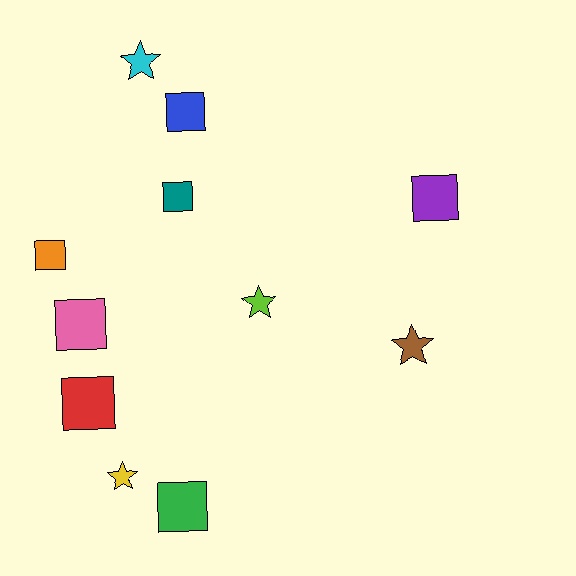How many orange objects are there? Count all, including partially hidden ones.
There is 1 orange object.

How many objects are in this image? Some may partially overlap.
There are 11 objects.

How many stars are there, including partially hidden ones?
There are 4 stars.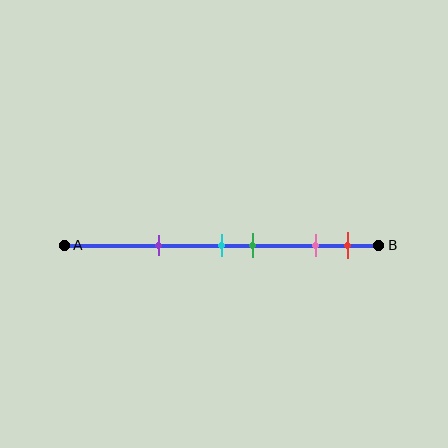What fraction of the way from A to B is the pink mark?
The pink mark is approximately 80% (0.8) of the way from A to B.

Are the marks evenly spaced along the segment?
No, the marks are not evenly spaced.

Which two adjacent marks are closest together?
The cyan and green marks are the closest adjacent pair.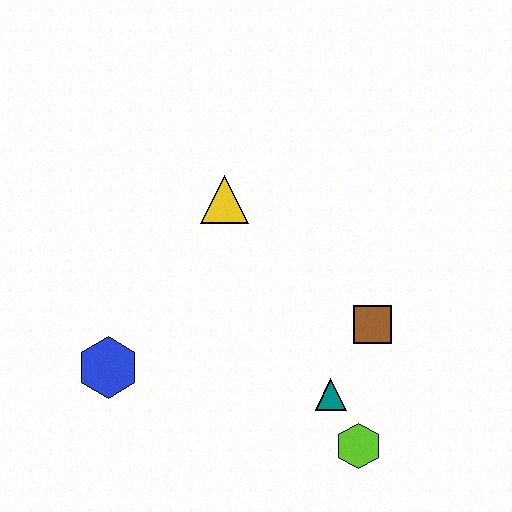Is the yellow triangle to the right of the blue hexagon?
Yes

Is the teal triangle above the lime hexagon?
Yes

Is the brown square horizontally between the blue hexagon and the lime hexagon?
No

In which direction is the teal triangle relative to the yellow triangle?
The teal triangle is below the yellow triangle.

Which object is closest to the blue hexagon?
The yellow triangle is closest to the blue hexagon.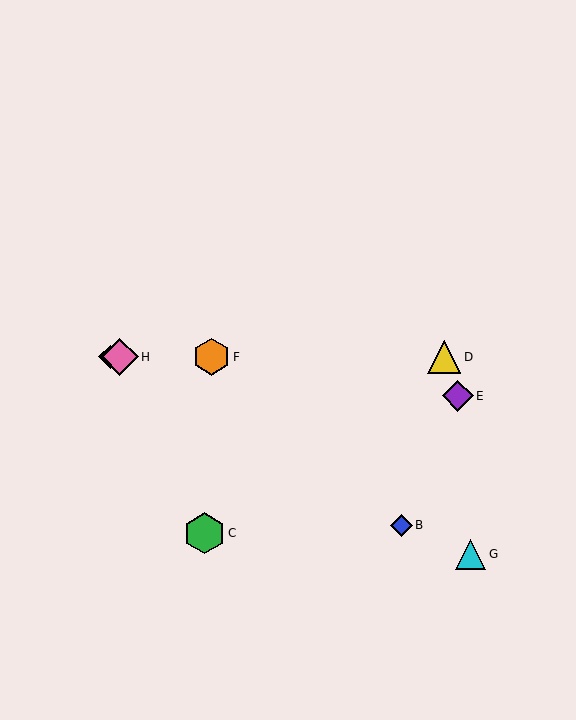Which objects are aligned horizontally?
Objects A, D, F, H are aligned horizontally.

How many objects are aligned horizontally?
4 objects (A, D, F, H) are aligned horizontally.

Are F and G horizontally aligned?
No, F is at y≈357 and G is at y≈554.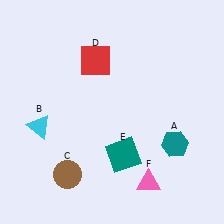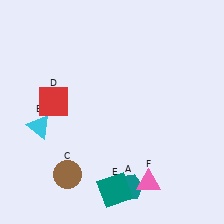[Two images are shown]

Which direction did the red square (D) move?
The red square (D) moved left.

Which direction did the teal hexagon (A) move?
The teal hexagon (A) moved left.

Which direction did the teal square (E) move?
The teal square (E) moved down.